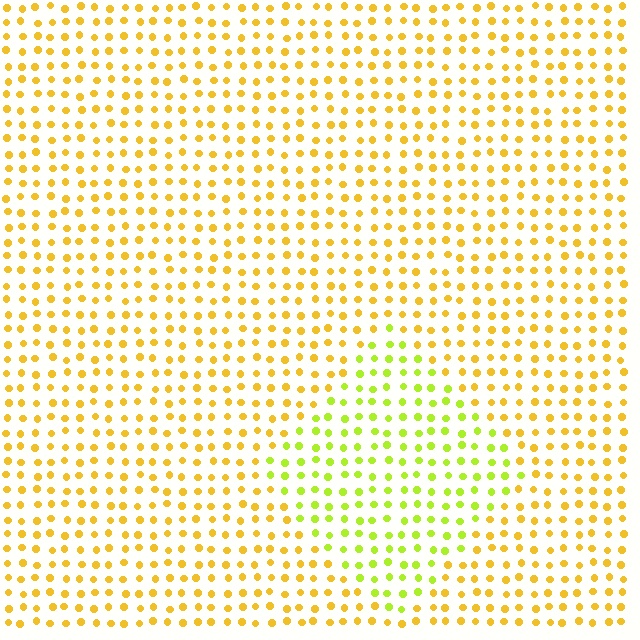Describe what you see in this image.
The image is filled with small yellow elements in a uniform arrangement. A diamond-shaped region is visible where the elements are tinted to a slightly different hue, forming a subtle color boundary.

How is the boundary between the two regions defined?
The boundary is defined purely by a slight shift in hue (about 36 degrees). Spacing, size, and orientation are identical on both sides.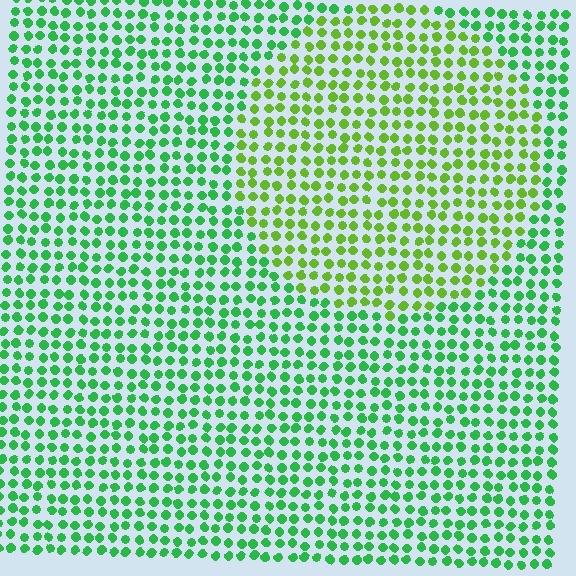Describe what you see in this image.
The image is filled with small green elements in a uniform arrangement. A circle-shaped region is visible where the elements are tinted to a slightly different hue, forming a subtle color boundary.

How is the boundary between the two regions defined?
The boundary is defined purely by a slight shift in hue (about 36 degrees). Spacing, size, and orientation are identical on both sides.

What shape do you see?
I see a circle.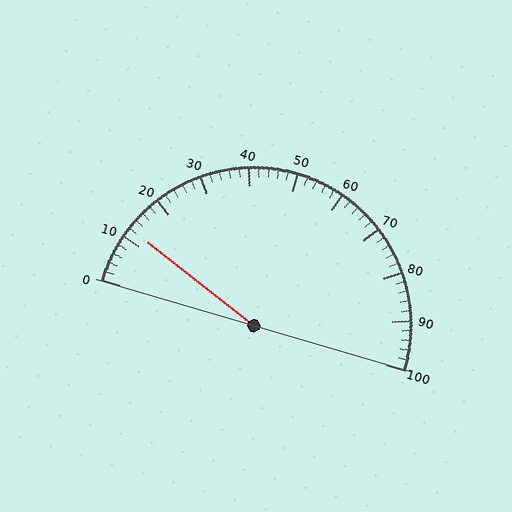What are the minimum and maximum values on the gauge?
The gauge ranges from 0 to 100.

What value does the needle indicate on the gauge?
The needle indicates approximately 12.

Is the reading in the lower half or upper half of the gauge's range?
The reading is in the lower half of the range (0 to 100).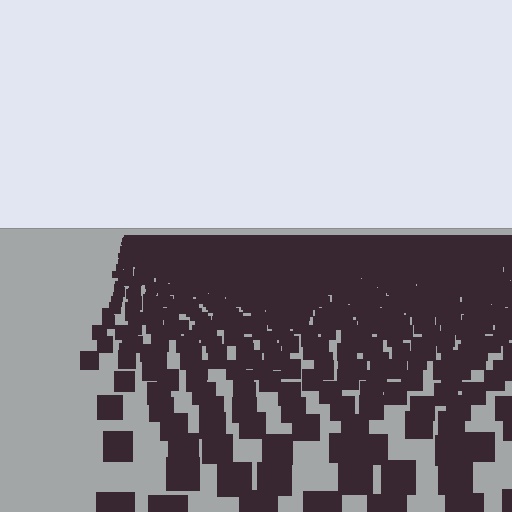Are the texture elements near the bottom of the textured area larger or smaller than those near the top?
Larger. Near the bottom, elements are closer to the viewer and appear at a bigger on-screen size.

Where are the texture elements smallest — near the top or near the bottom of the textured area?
Near the top.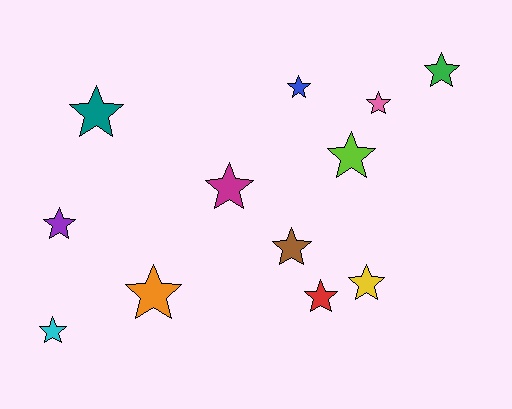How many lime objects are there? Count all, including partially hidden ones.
There is 1 lime object.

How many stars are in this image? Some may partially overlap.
There are 12 stars.